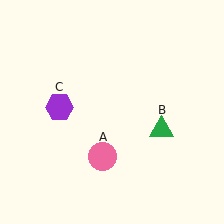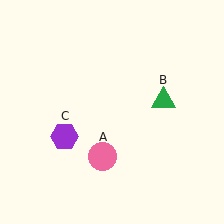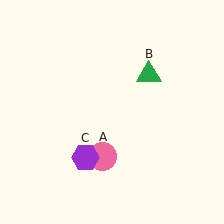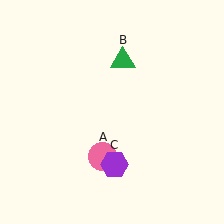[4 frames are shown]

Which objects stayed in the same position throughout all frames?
Pink circle (object A) remained stationary.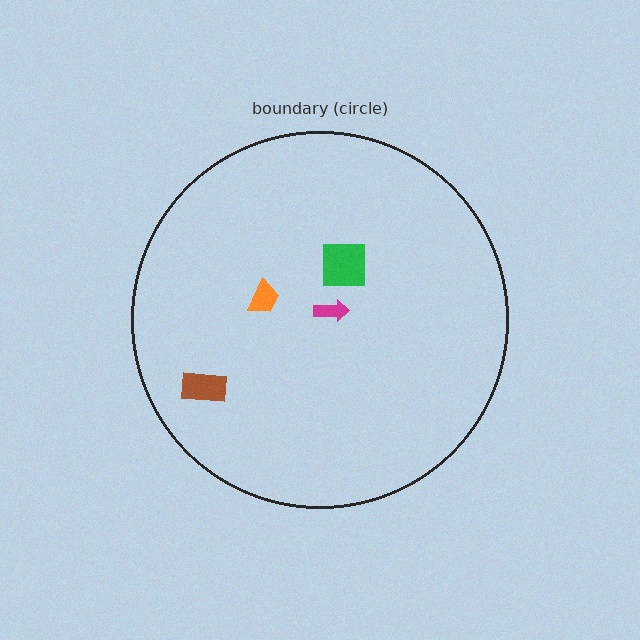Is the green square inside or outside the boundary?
Inside.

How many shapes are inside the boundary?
4 inside, 0 outside.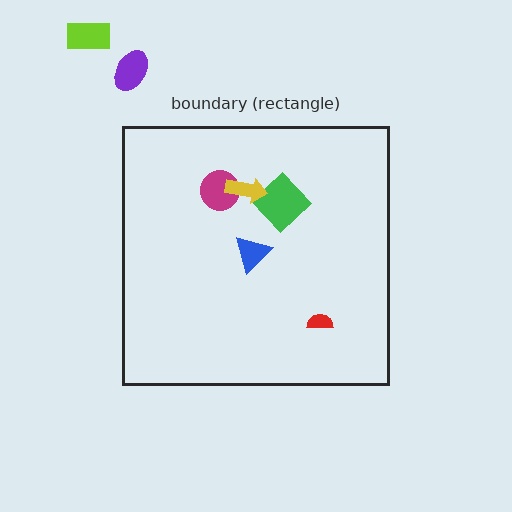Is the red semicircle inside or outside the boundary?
Inside.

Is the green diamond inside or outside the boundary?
Inside.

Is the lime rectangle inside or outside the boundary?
Outside.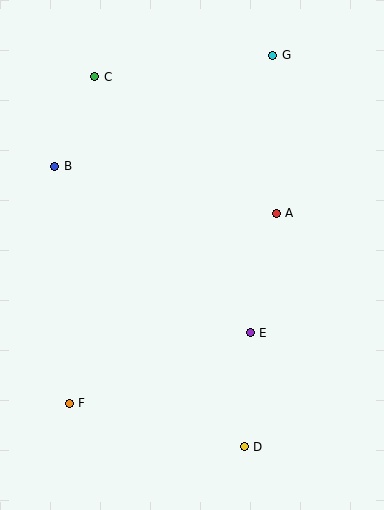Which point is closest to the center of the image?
Point A at (276, 213) is closest to the center.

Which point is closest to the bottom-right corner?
Point D is closest to the bottom-right corner.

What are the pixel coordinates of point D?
Point D is at (244, 447).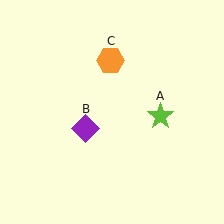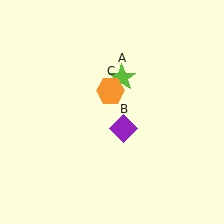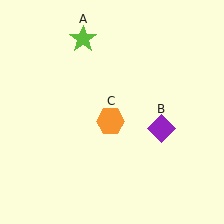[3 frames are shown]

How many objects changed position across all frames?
3 objects changed position: lime star (object A), purple diamond (object B), orange hexagon (object C).